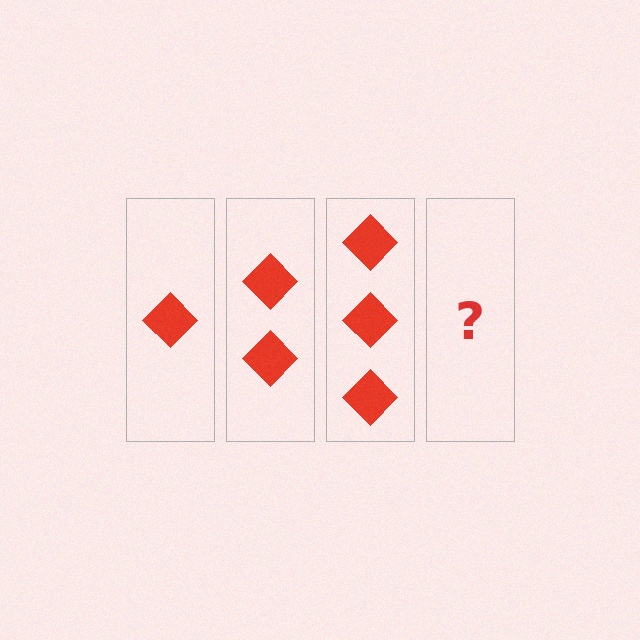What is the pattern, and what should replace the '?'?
The pattern is that each step adds one more diamond. The '?' should be 4 diamonds.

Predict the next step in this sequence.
The next step is 4 diamonds.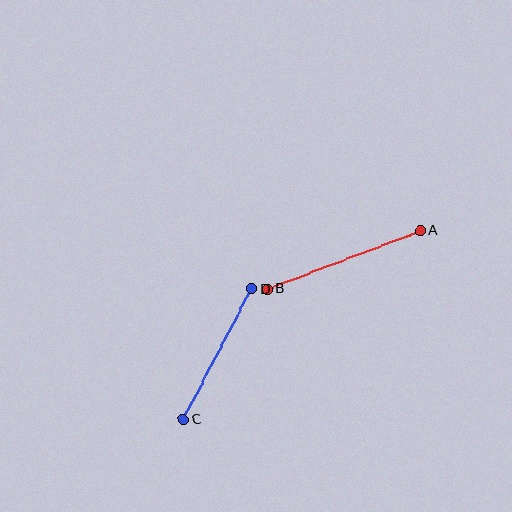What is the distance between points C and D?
The distance is approximately 147 pixels.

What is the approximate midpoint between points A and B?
The midpoint is at approximately (344, 260) pixels.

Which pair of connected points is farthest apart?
Points A and B are farthest apart.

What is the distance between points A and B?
The distance is approximately 164 pixels.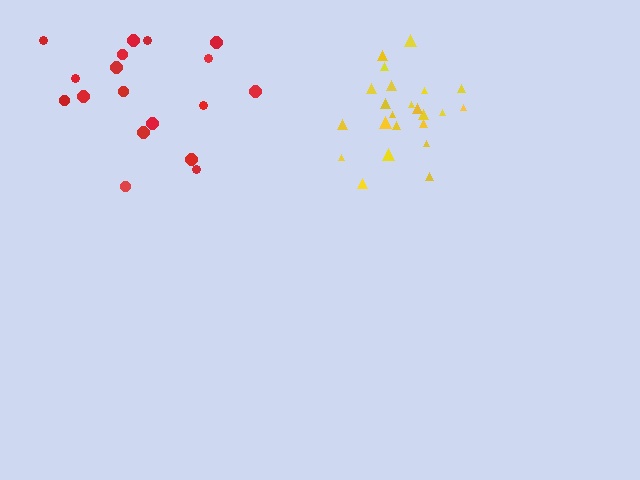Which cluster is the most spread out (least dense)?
Red.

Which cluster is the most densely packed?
Yellow.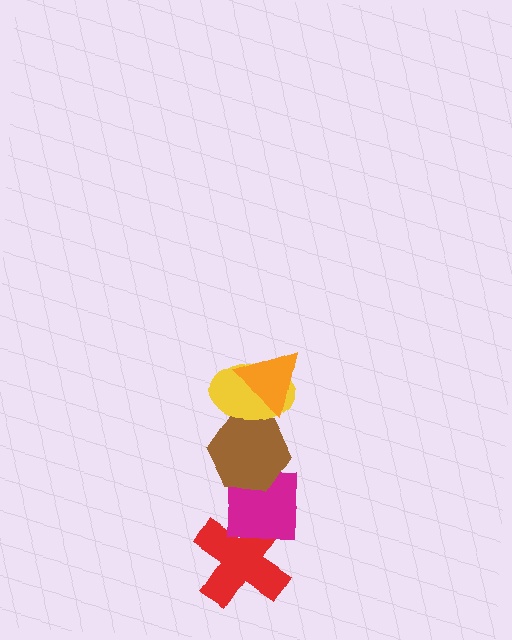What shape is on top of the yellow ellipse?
The orange triangle is on top of the yellow ellipse.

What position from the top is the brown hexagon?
The brown hexagon is 3rd from the top.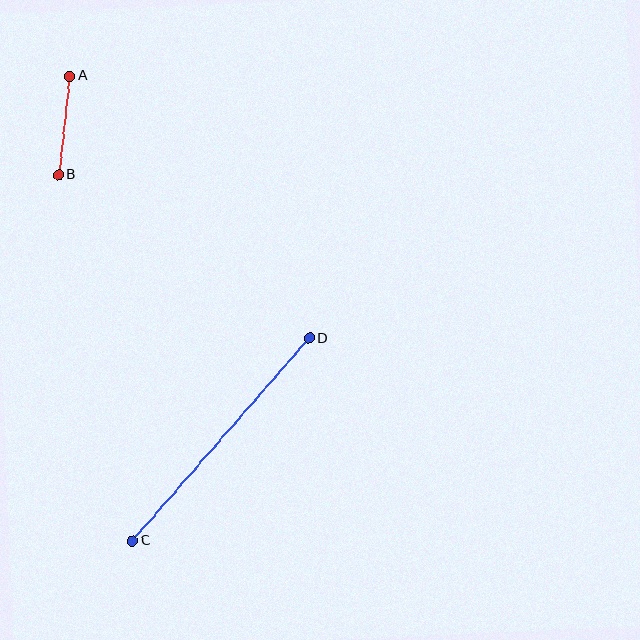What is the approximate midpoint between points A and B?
The midpoint is at approximately (64, 125) pixels.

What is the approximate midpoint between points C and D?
The midpoint is at approximately (221, 439) pixels.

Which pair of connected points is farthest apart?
Points C and D are farthest apart.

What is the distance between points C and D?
The distance is approximately 269 pixels.